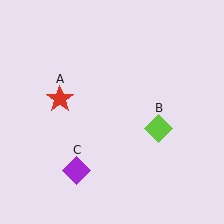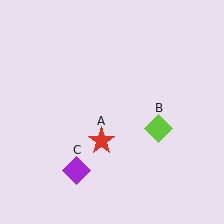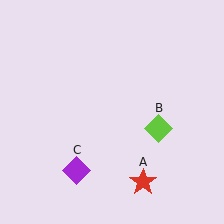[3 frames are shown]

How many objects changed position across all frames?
1 object changed position: red star (object A).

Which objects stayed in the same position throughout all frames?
Lime diamond (object B) and purple diamond (object C) remained stationary.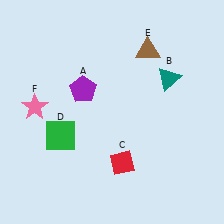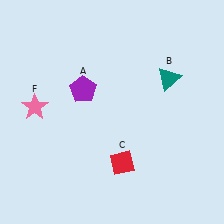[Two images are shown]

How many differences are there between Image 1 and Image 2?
There are 2 differences between the two images.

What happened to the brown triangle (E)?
The brown triangle (E) was removed in Image 2. It was in the top-right area of Image 1.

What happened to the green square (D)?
The green square (D) was removed in Image 2. It was in the bottom-left area of Image 1.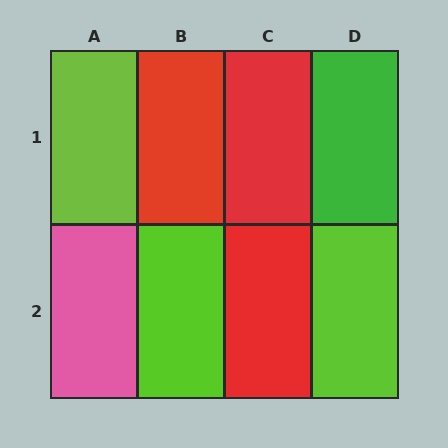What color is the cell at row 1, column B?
Red.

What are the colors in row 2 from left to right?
Pink, lime, red, lime.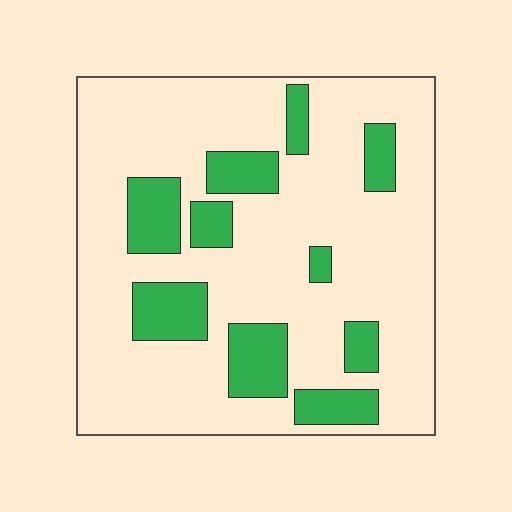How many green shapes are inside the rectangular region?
10.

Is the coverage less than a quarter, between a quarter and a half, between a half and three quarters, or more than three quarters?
Less than a quarter.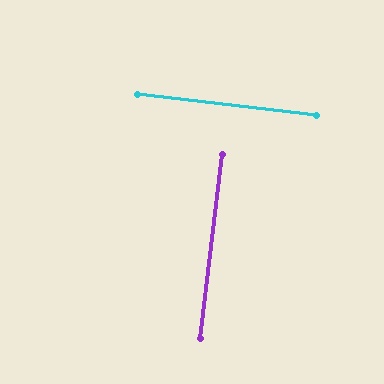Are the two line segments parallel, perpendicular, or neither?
Perpendicular — they meet at approximately 90°.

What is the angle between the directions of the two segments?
Approximately 90 degrees.